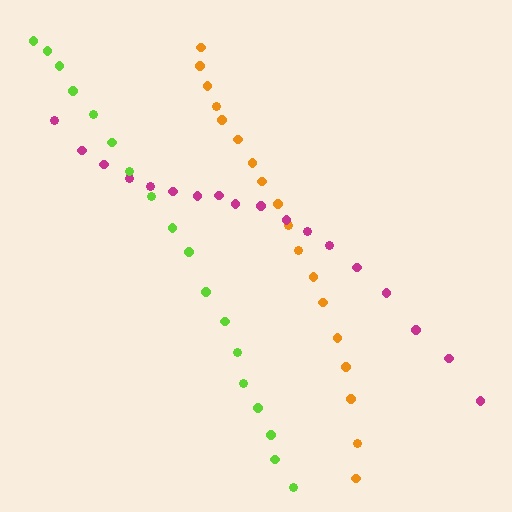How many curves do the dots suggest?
There are 3 distinct paths.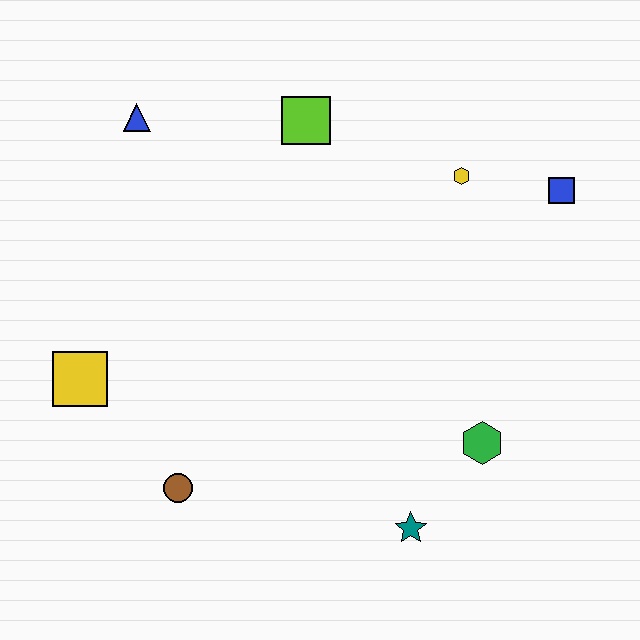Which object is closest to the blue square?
The yellow hexagon is closest to the blue square.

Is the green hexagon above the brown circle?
Yes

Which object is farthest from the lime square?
The teal star is farthest from the lime square.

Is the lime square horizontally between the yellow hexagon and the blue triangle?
Yes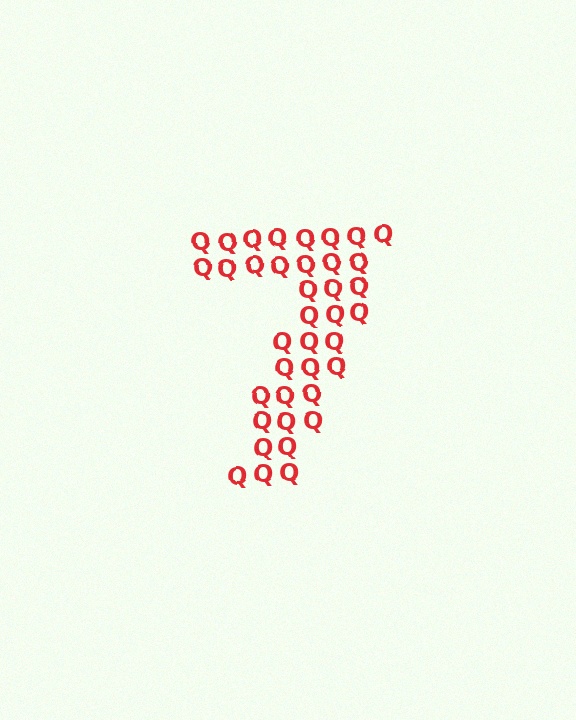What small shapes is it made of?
It is made of small letter Q's.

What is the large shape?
The large shape is the digit 7.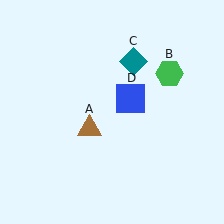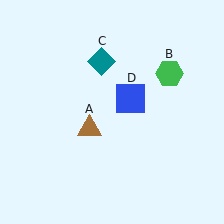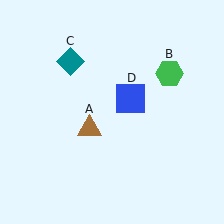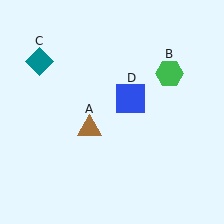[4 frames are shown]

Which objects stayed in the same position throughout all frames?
Brown triangle (object A) and green hexagon (object B) and blue square (object D) remained stationary.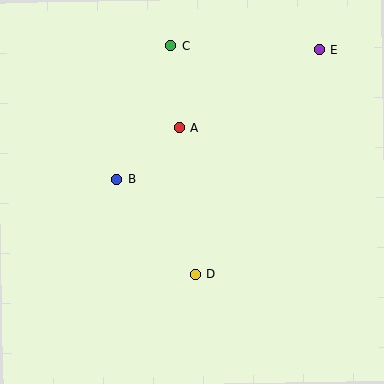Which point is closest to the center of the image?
Point A at (179, 128) is closest to the center.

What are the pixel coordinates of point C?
Point C is at (170, 46).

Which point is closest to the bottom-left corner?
Point D is closest to the bottom-left corner.